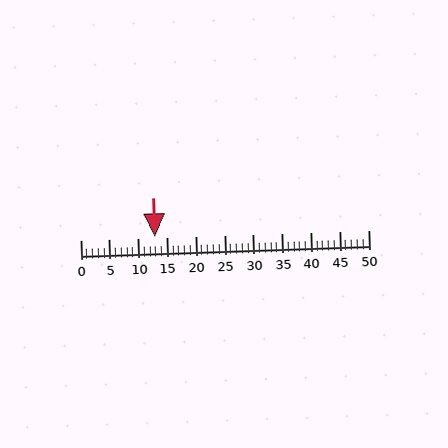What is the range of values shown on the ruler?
The ruler shows values from 0 to 50.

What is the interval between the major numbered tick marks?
The major tick marks are spaced 5 units apart.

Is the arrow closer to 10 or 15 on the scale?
The arrow is closer to 15.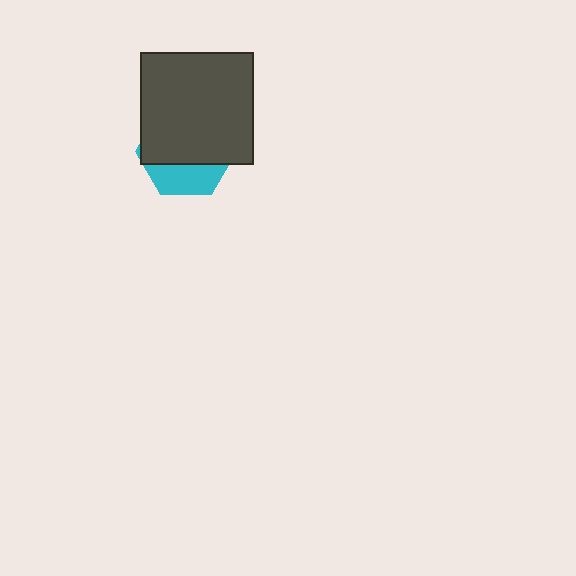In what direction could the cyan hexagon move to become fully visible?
The cyan hexagon could move down. That would shift it out from behind the dark gray square entirely.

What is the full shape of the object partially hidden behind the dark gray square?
The partially hidden object is a cyan hexagon.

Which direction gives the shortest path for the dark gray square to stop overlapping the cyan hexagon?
Moving up gives the shortest separation.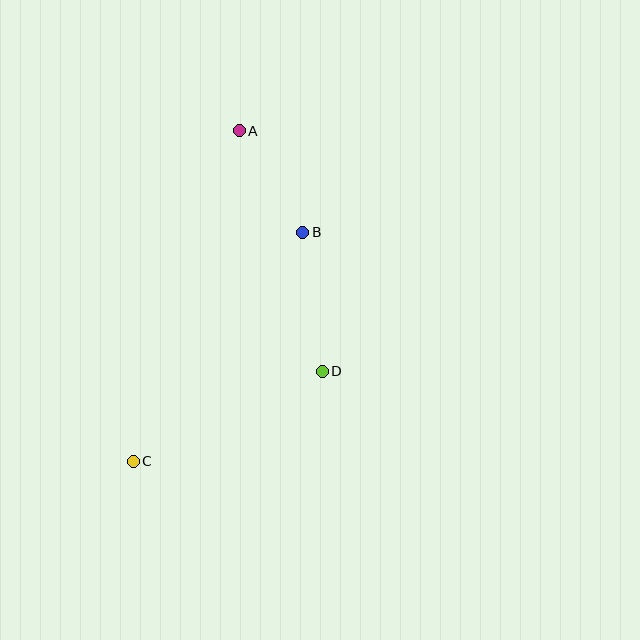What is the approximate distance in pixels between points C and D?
The distance between C and D is approximately 210 pixels.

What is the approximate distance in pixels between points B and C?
The distance between B and C is approximately 285 pixels.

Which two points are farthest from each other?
Points A and C are farthest from each other.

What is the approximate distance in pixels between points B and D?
The distance between B and D is approximately 140 pixels.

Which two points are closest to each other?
Points A and B are closest to each other.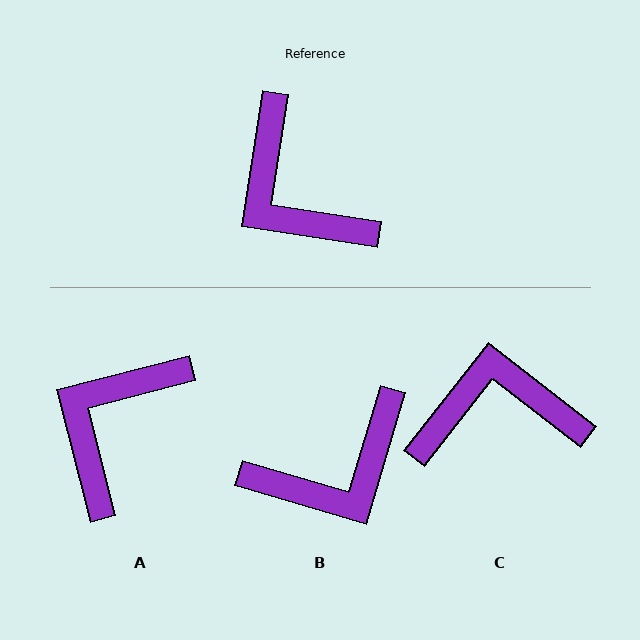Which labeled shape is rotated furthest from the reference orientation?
C, about 119 degrees away.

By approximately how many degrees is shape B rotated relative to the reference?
Approximately 82 degrees counter-clockwise.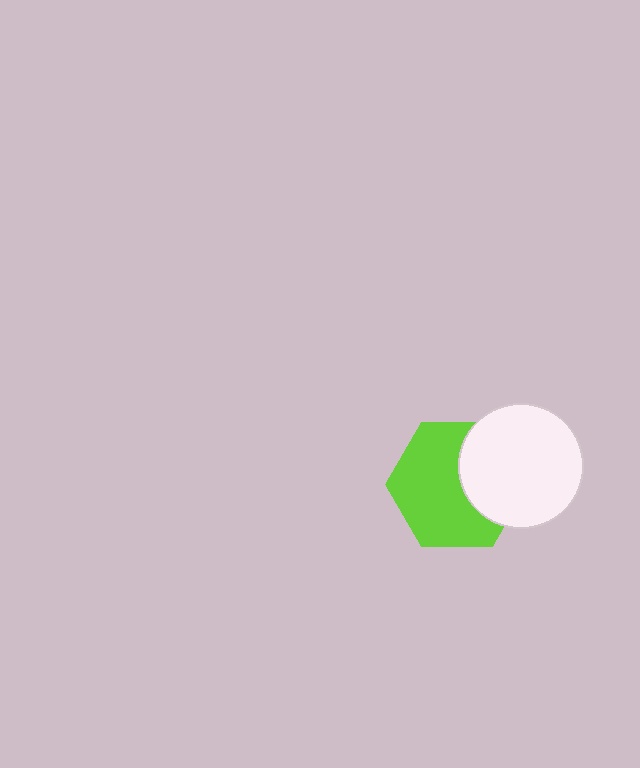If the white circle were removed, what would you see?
You would see the complete lime hexagon.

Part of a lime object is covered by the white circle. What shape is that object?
It is a hexagon.